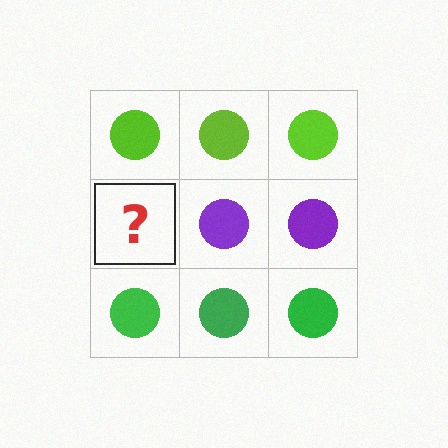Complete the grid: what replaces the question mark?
The question mark should be replaced with a purple circle.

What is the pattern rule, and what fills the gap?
The rule is that each row has a consistent color. The gap should be filled with a purple circle.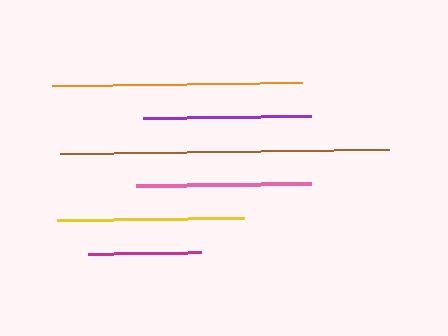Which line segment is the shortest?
The magenta line is the shortest at approximately 113 pixels.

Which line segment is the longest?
The brown line is the longest at approximately 329 pixels.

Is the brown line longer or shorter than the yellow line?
The brown line is longer than the yellow line.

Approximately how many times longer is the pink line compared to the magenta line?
The pink line is approximately 1.6 times the length of the magenta line.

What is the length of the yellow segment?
The yellow segment is approximately 187 pixels long.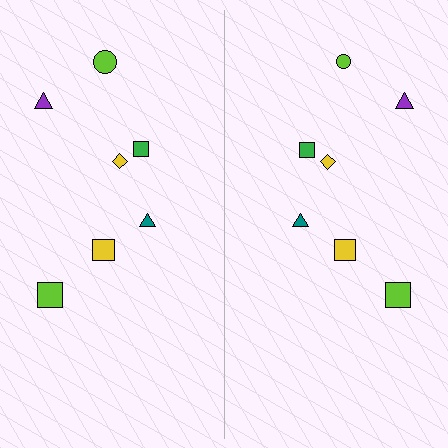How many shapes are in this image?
There are 14 shapes in this image.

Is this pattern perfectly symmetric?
No, the pattern is not perfectly symmetric. The lime circle on the right side has a different size than its mirror counterpart.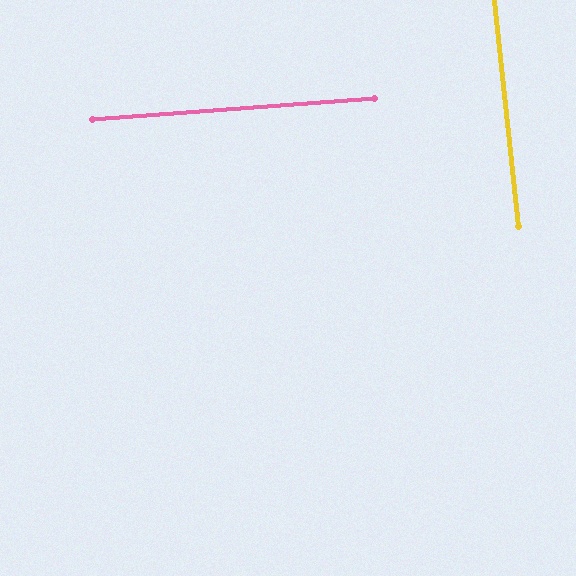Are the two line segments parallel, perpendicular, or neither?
Perpendicular — they meet at approximately 88°.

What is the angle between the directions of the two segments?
Approximately 88 degrees.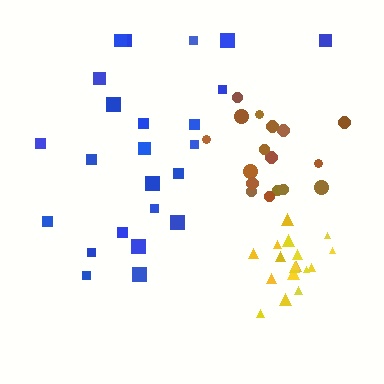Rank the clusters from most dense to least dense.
yellow, brown, blue.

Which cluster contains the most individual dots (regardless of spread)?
Blue (24).